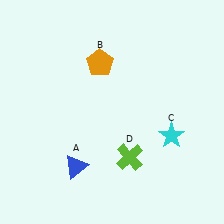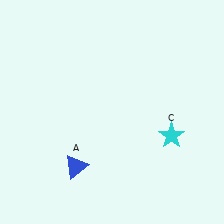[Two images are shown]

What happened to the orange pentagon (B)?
The orange pentagon (B) was removed in Image 2. It was in the top-left area of Image 1.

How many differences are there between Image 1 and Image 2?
There are 2 differences between the two images.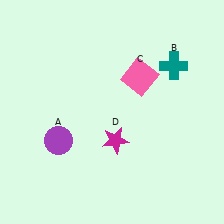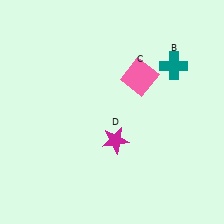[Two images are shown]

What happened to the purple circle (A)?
The purple circle (A) was removed in Image 2. It was in the bottom-left area of Image 1.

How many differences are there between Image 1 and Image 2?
There is 1 difference between the two images.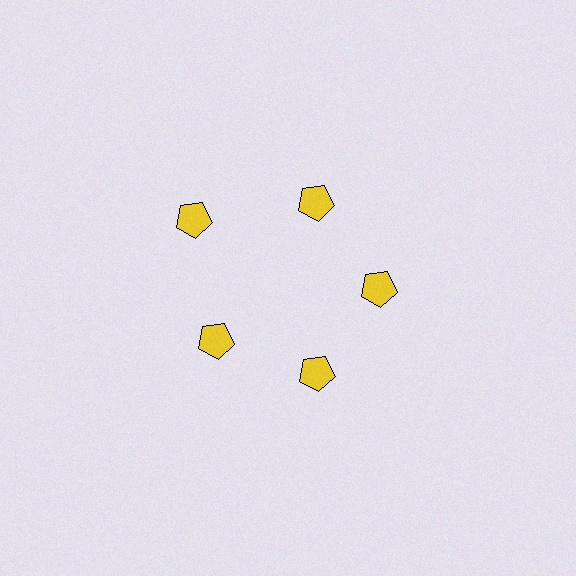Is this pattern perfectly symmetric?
No. The 5 yellow pentagons are arranged in a ring, but one element near the 10 o'clock position is pushed outward from the center, breaking the 5-fold rotational symmetry.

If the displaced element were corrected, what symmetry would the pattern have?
It would have 5-fold rotational symmetry — the pattern would map onto itself every 72 degrees.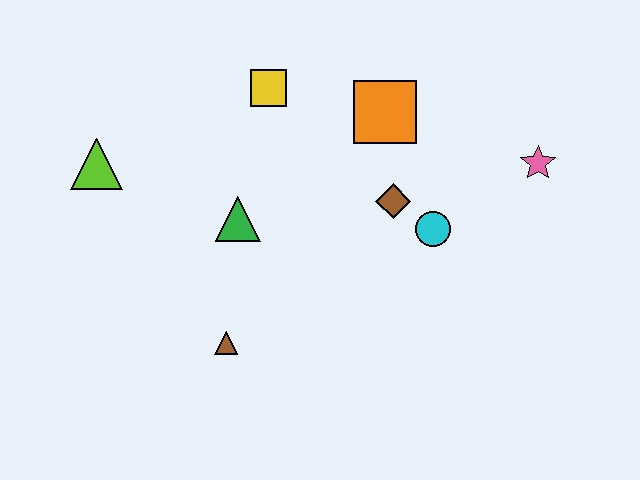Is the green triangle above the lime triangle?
No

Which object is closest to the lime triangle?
The green triangle is closest to the lime triangle.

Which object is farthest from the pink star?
The lime triangle is farthest from the pink star.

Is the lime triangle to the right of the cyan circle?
No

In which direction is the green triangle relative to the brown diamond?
The green triangle is to the left of the brown diamond.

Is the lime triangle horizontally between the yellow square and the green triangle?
No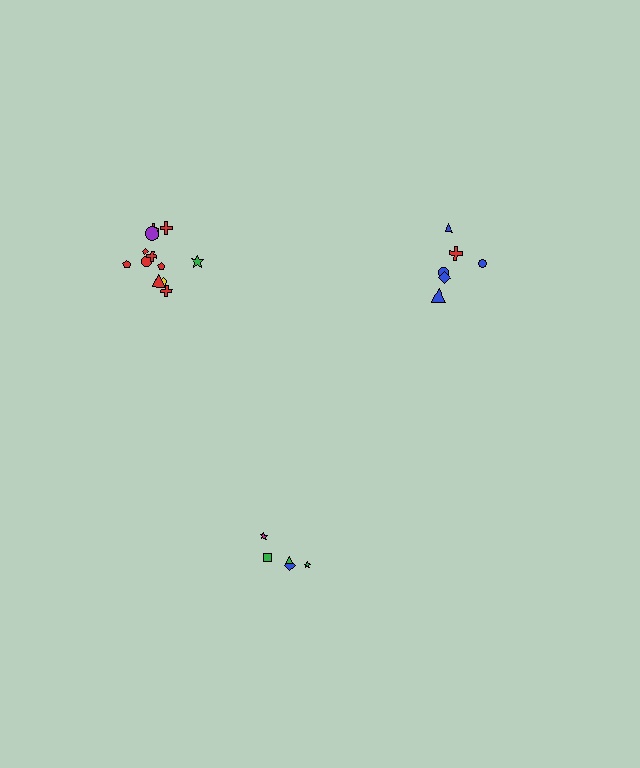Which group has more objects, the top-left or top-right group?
The top-left group.